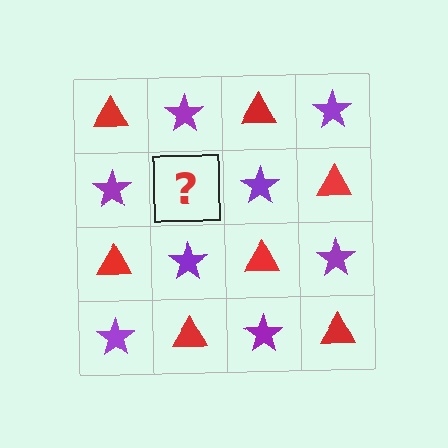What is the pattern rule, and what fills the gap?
The rule is that it alternates red triangle and purple star in a checkerboard pattern. The gap should be filled with a red triangle.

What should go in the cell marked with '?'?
The missing cell should contain a red triangle.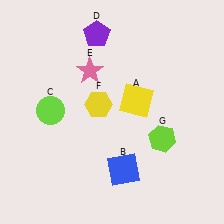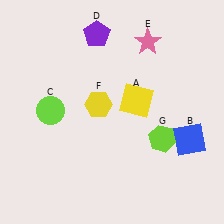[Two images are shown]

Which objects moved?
The objects that moved are: the blue square (B), the pink star (E).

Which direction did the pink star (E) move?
The pink star (E) moved right.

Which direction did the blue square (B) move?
The blue square (B) moved right.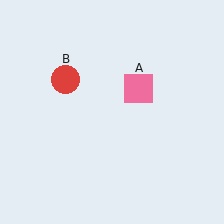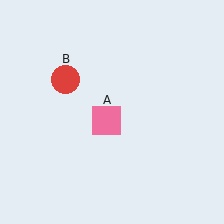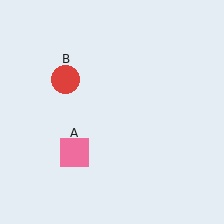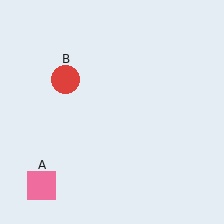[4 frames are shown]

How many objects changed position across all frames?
1 object changed position: pink square (object A).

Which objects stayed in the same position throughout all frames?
Red circle (object B) remained stationary.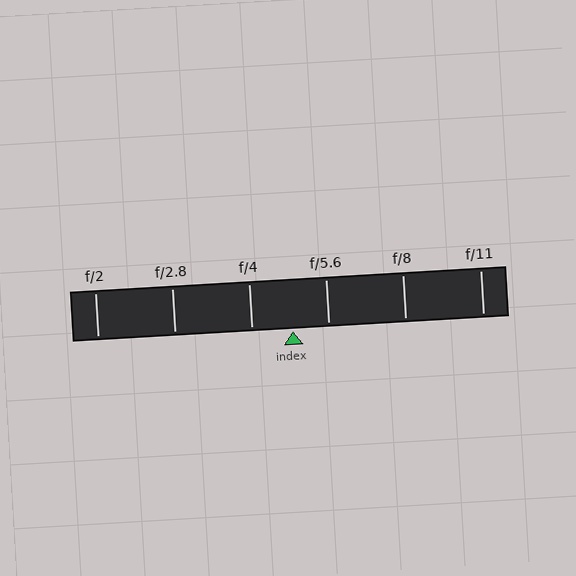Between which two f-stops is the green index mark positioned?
The index mark is between f/4 and f/5.6.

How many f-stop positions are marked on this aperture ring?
There are 6 f-stop positions marked.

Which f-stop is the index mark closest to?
The index mark is closest to f/5.6.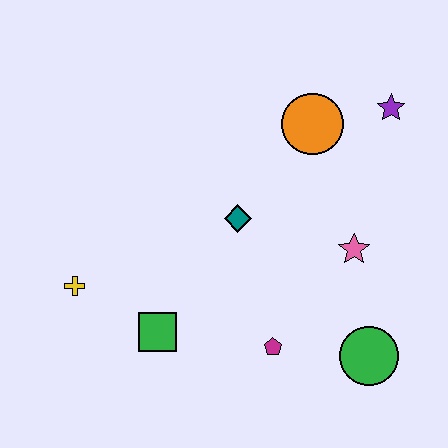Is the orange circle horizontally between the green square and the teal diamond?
No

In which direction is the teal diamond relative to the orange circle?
The teal diamond is below the orange circle.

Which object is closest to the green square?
The yellow cross is closest to the green square.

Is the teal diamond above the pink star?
Yes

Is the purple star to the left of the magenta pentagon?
No